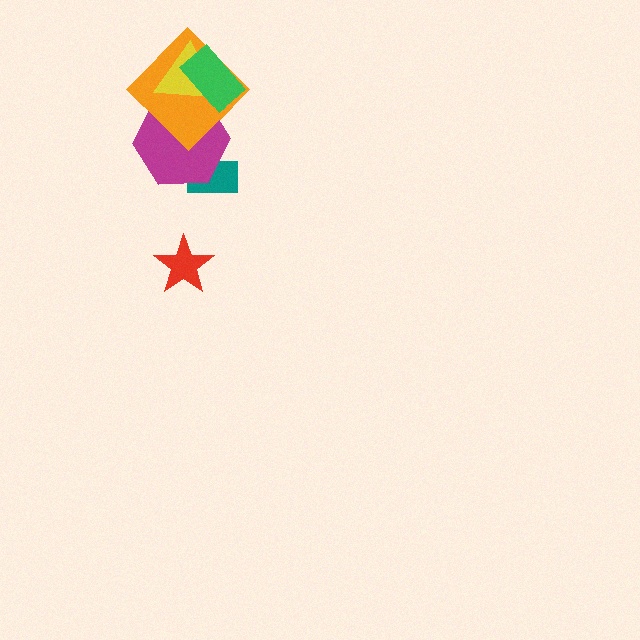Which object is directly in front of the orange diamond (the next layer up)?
The yellow triangle is directly in front of the orange diamond.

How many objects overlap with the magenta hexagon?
4 objects overlap with the magenta hexagon.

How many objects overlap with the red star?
0 objects overlap with the red star.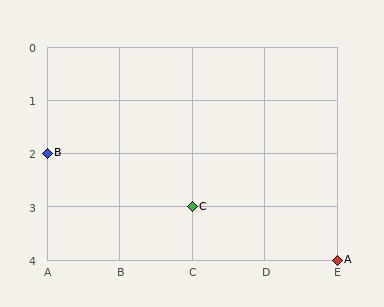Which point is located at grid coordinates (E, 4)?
Point A is at (E, 4).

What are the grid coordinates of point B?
Point B is at grid coordinates (A, 2).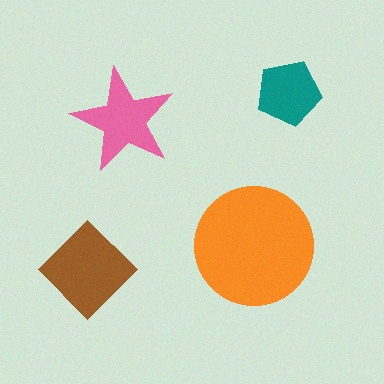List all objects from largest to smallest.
The orange circle, the brown diamond, the pink star, the teal pentagon.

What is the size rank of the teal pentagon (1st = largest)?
4th.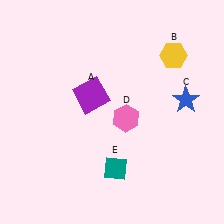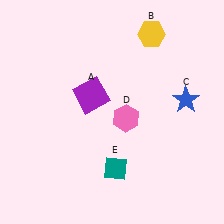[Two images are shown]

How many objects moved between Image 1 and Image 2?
1 object moved between the two images.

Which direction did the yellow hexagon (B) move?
The yellow hexagon (B) moved left.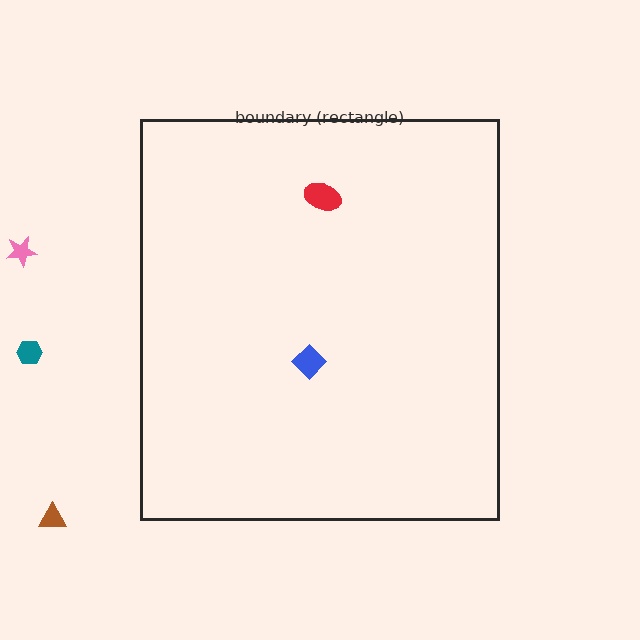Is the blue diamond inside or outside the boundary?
Inside.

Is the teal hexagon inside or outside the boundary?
Outside.